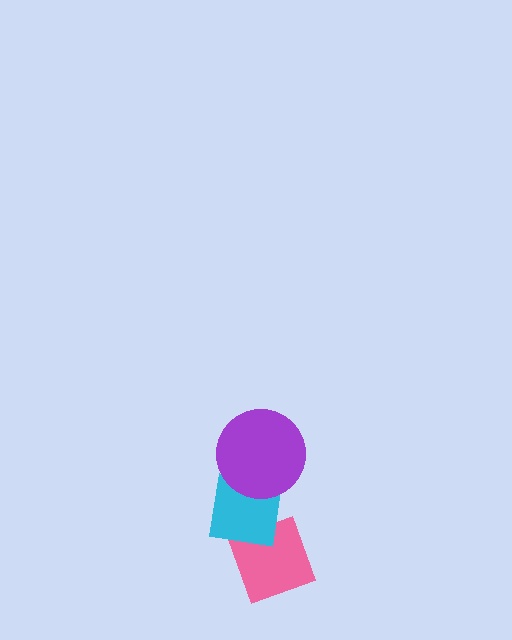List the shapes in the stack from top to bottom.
From top to bottom: the purple circle, the cyan square, the pink diamond.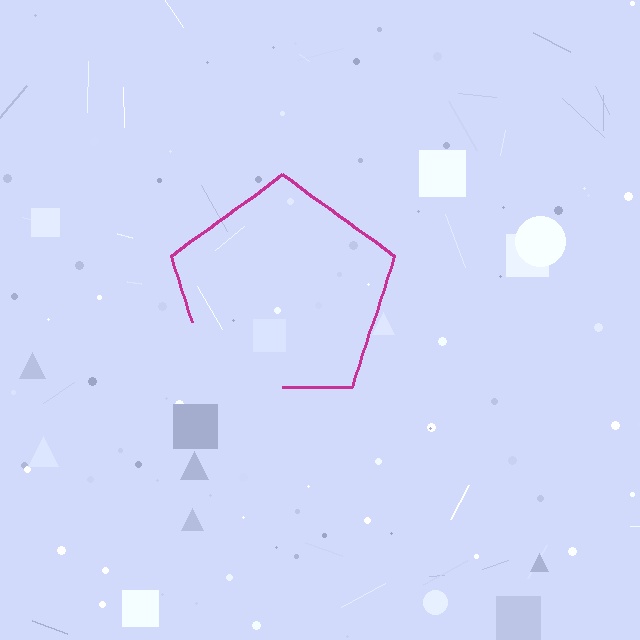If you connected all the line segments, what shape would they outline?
They would outline a pentagon.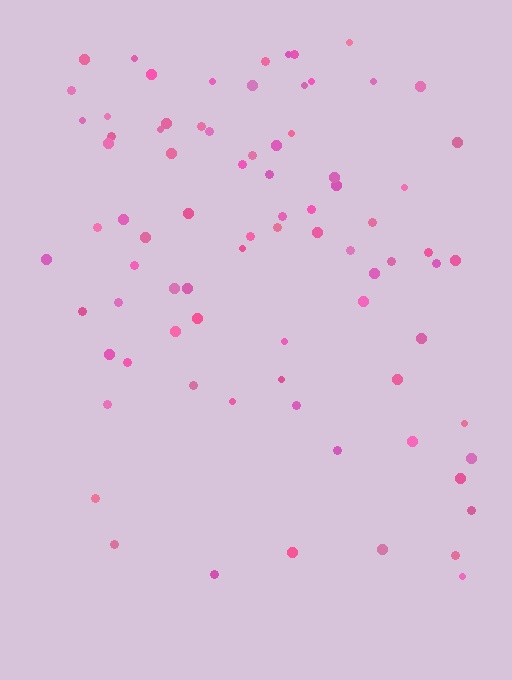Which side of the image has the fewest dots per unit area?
The bottom.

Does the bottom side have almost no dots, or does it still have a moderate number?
Still a moderate number, just noticeably fewer than the top.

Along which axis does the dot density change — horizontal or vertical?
Vertical.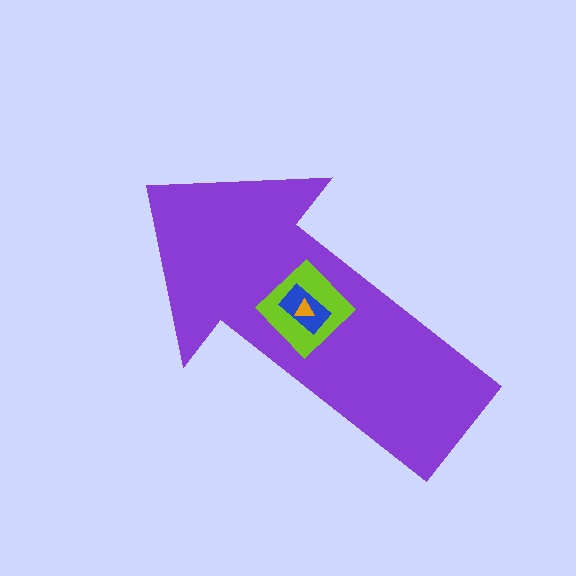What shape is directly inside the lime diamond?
The blue rectangle.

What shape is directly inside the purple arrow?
The lime diamond.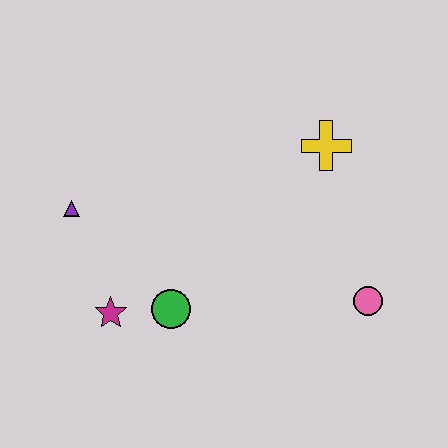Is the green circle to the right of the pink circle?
No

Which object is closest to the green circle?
The magenta star is closest to the green circle.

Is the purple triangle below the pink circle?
No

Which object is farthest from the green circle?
The yellow cross is farthest from the green circle.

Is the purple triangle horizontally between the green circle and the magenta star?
No